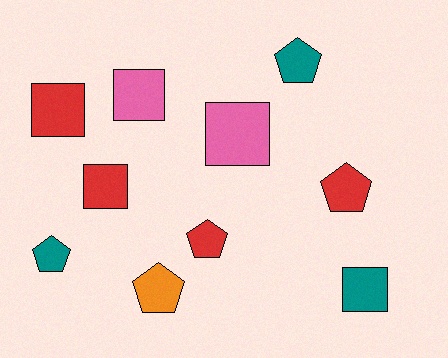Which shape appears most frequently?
Square, with 5 objects.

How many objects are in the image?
There are 10 objects.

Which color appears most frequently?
Red, with 4 objects.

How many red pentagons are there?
There are 2 red pentagons.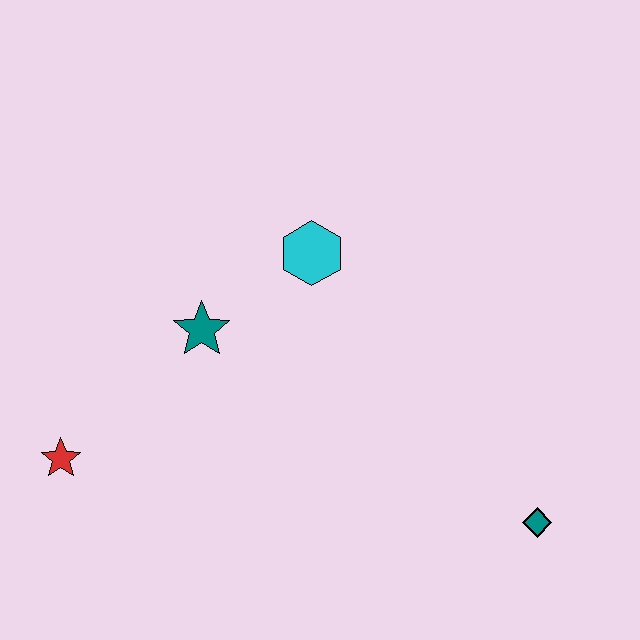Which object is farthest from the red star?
The teal diamond is farthest from the red star.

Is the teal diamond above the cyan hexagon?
No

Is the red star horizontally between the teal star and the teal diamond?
No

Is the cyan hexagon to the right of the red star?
Yes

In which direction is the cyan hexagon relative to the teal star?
The cyan hexagon is to the right of the teal star.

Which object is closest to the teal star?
The cyan hexagon is closest to the teal star.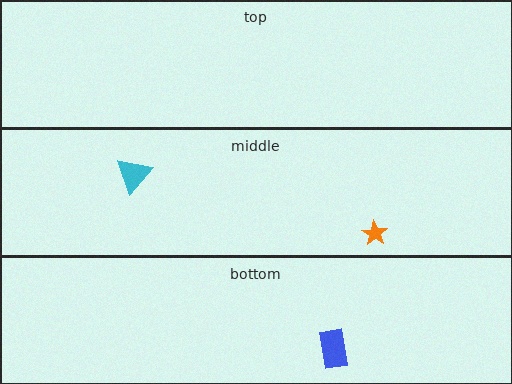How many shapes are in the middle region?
2.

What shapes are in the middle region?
The orange star, the cyan triangle.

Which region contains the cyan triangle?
The middle region.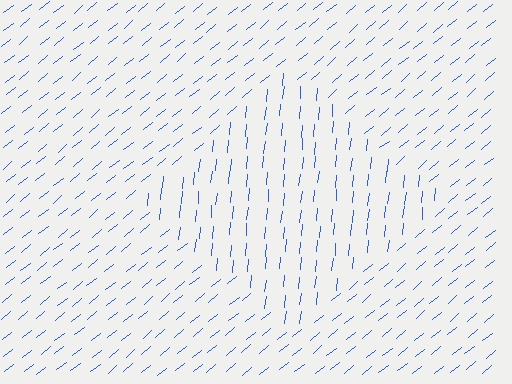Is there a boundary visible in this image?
Yes, there is a texture boundary formed by a change in line orientation.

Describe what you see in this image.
The image is filled with small blue line segments. A diamond region in the image has lines oriented differently from the surrounding lines, creating a visible texture boundary.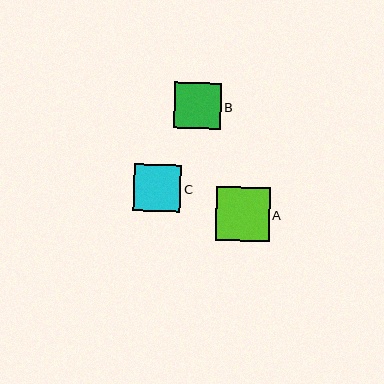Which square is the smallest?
Square B is the smallest with a size of approximately 46 pixels.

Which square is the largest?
Square A is the largest with a size of approximately 54 pixels.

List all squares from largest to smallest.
From largest to smallest: A, C, B.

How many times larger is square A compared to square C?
Square A is approximately 1.2 times the size of square C.